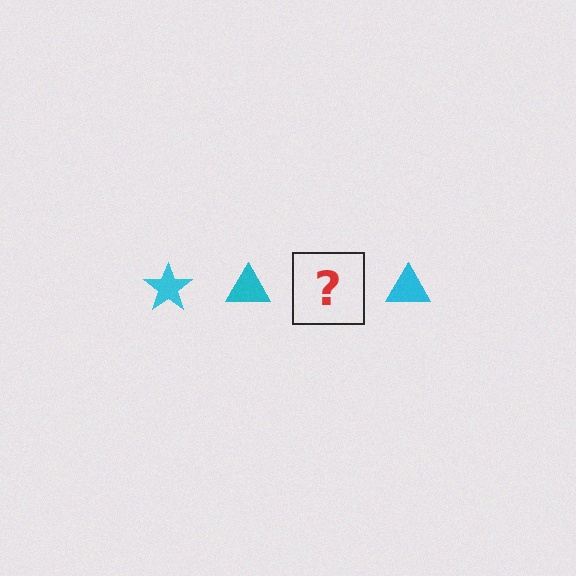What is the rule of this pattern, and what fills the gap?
The rule is that the pattern cycles through star, triangle shapes in cyan. The gap should be filled with a cyan star.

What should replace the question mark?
The question mark should be replaced with a cyan star.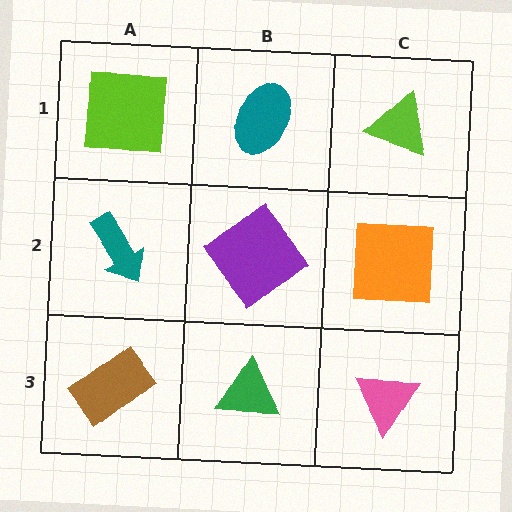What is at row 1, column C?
A lime triangle.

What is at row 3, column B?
A green triangle.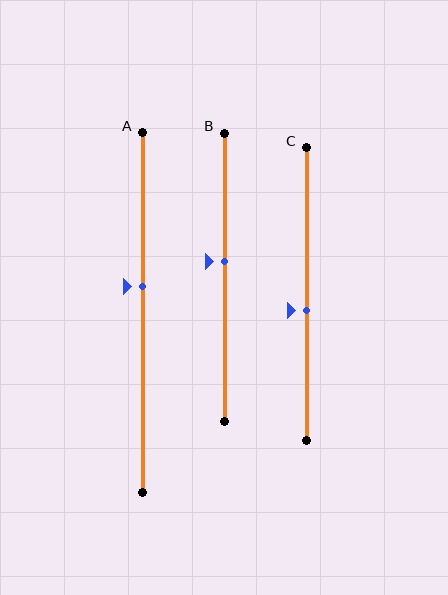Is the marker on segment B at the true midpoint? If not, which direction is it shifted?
No, the marker on segment B is shifted upward by about 6% of the segment length.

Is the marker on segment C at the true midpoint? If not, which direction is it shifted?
No, the marker on segment C is shifted downward by about 5% of the segment length.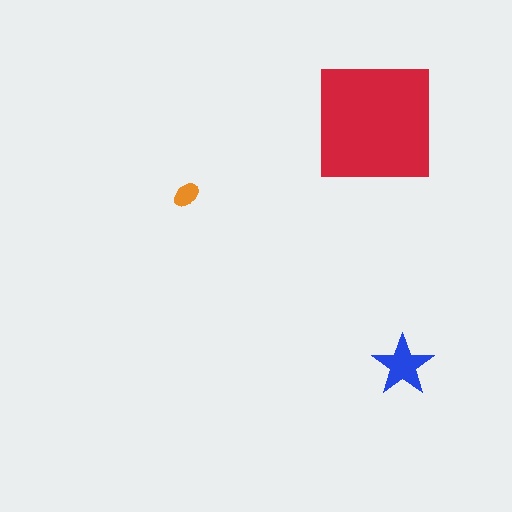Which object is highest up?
The red square is topmost.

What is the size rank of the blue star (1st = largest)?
2nd.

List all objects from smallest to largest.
The orange ellipse, the blue star, the red square.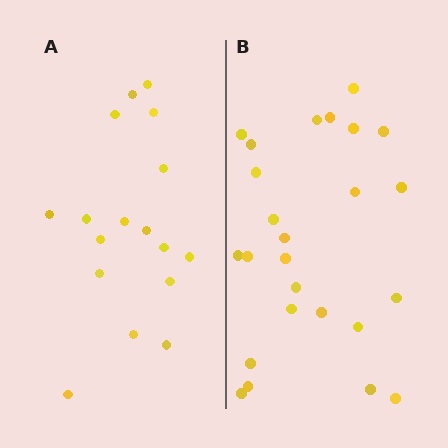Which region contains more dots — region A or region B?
Region B (the right region) has more dots.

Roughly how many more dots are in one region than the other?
Region B has roughly 8 or so more dots than region A.